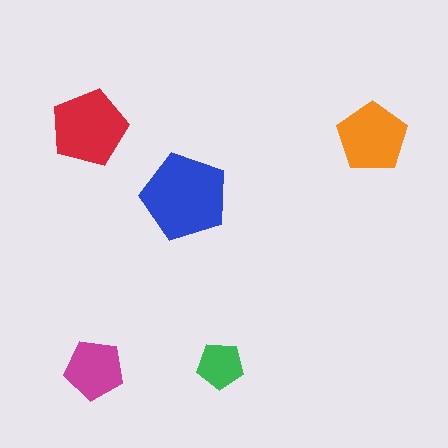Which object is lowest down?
The magenta pentagon is bottommost.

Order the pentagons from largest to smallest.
the blue one, the red one, the orange one, the magenta one, the green one.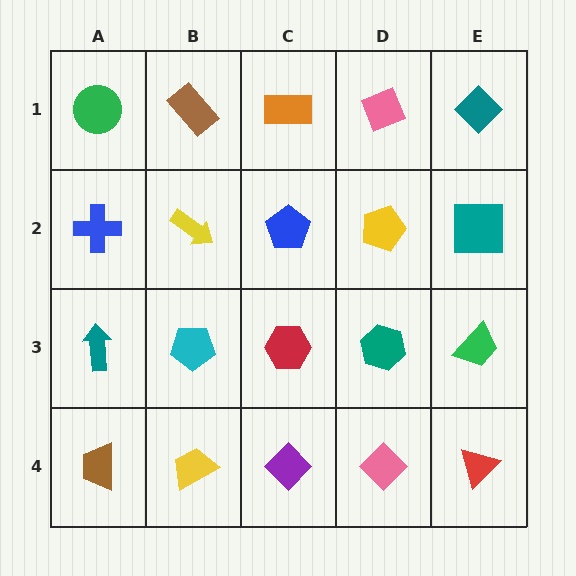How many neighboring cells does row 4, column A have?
2.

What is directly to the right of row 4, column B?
A purple diamond.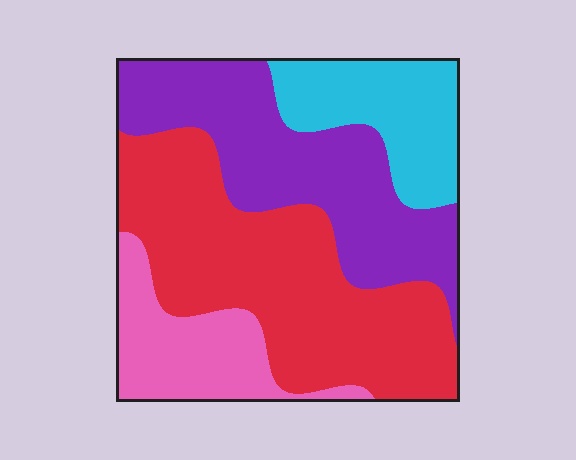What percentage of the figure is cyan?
Cyan covers 16% of the figure.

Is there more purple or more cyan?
Purple.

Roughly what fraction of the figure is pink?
Pink takes up about one sixth (1/6) of the figure.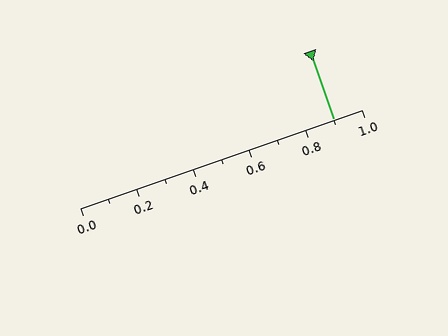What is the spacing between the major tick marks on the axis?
The major ticks are spaced 0.2 apart.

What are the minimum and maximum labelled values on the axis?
The axis runs from 0.0 to 1.0.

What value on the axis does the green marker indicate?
The marker indicates approximately 0.9.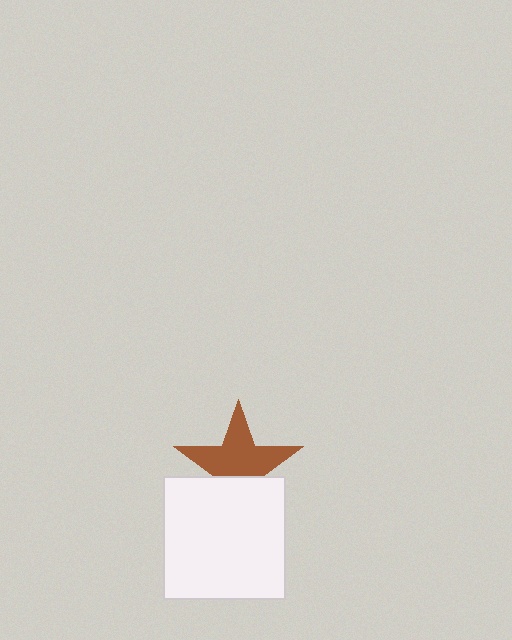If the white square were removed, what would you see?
You would see the complete brown star.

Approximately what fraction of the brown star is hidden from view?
Roughly 36% of the brown star is hidden behind the white square.